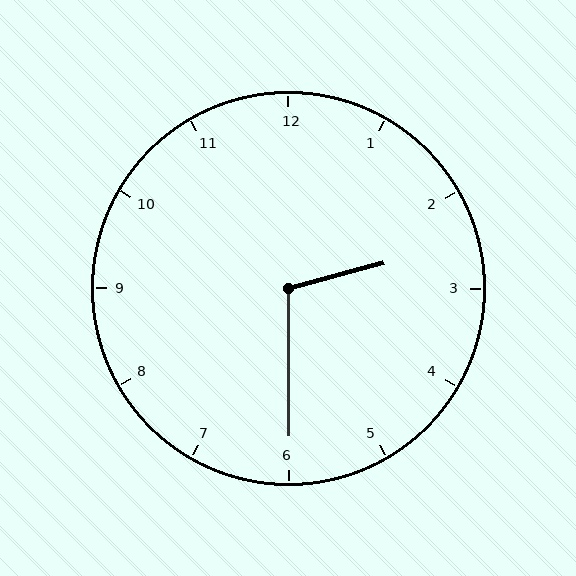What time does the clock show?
2:30.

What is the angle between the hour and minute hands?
Approximately 105 degrees.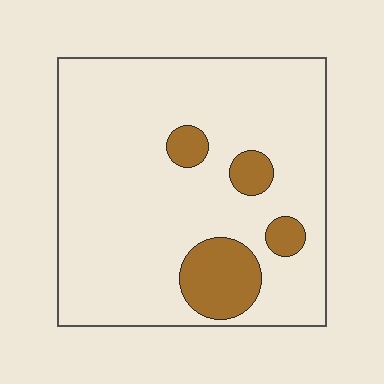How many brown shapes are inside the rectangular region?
4.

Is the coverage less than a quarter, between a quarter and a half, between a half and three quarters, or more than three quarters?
Less than a quarter.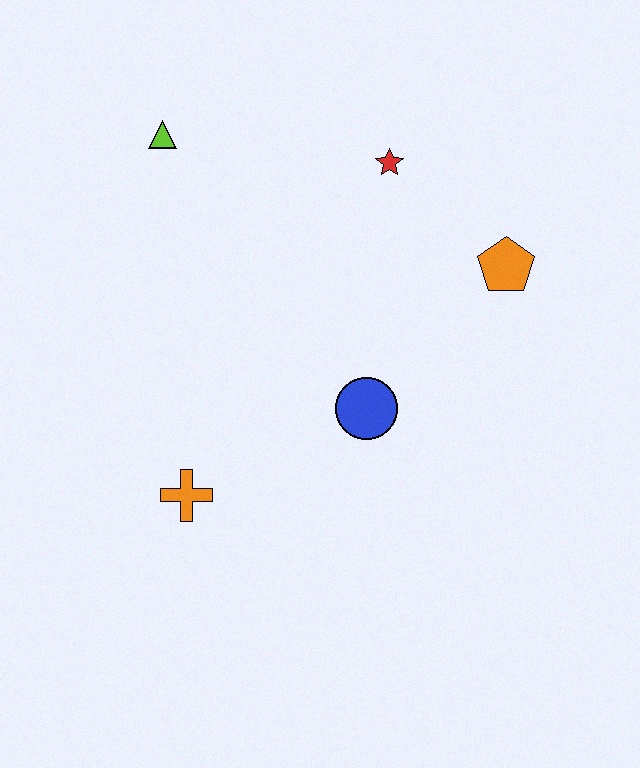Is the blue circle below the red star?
Yes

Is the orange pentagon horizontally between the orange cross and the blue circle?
No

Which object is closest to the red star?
The orange pentagon is closest to the red star.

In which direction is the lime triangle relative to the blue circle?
The lime triangle is above the blue circle.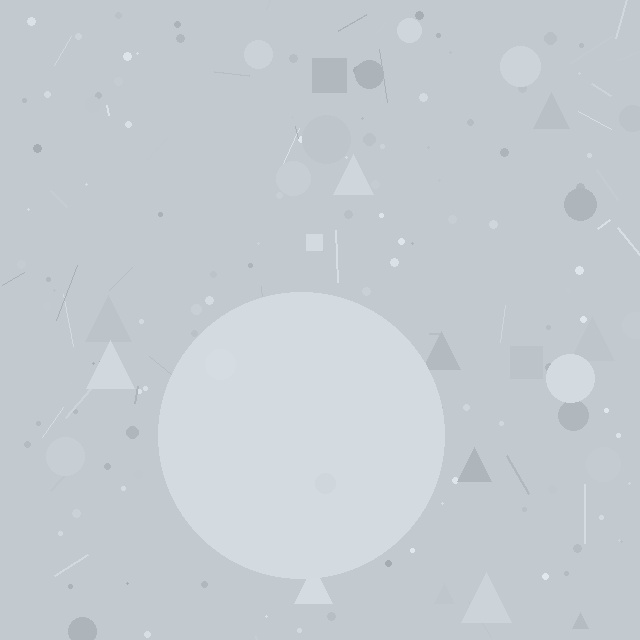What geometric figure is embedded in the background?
A circle is embedded in the background.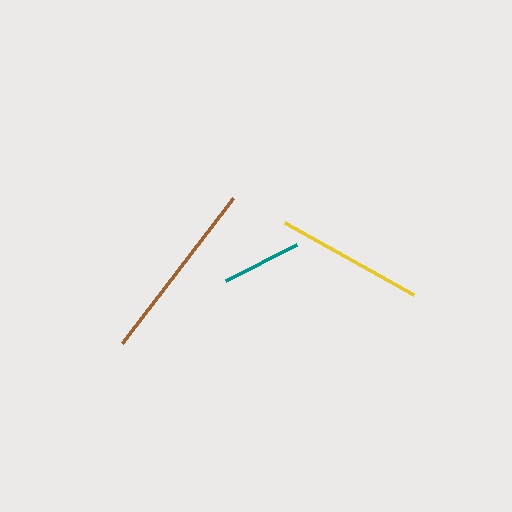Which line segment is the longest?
The brown line is the longest at approximately 183 pixels.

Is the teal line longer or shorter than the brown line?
The brown line is longer than the teal line.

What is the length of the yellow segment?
The yellow segment is approximately 148 pixels long.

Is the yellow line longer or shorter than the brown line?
The brown line is longer than the yellow line.